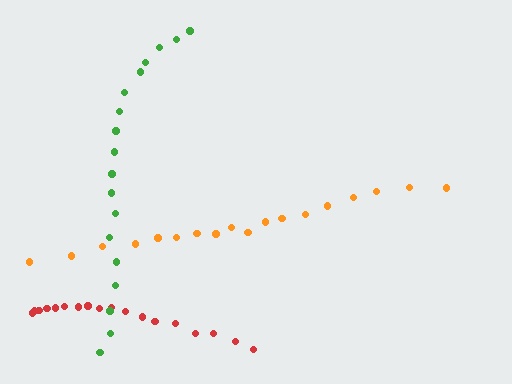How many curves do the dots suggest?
There are 3 distinct paths.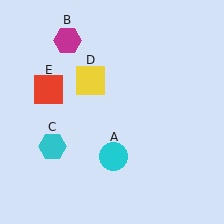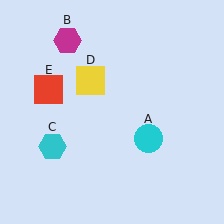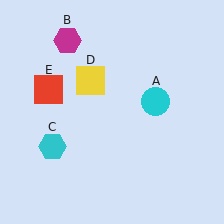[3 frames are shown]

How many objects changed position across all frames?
1 object changed position: cyan circle (object A).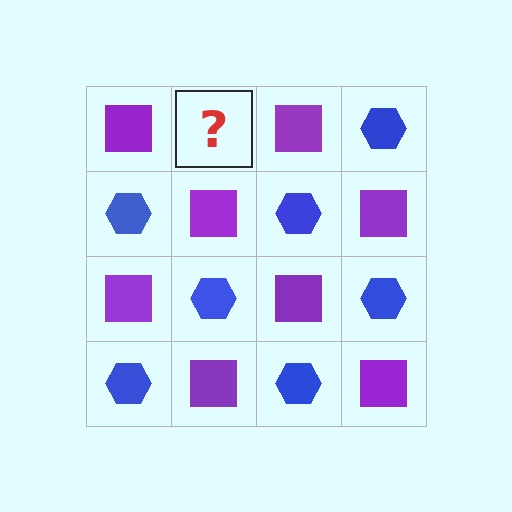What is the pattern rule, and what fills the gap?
The rule is that it alternates purple square and blue hexagon in a checkerboard pattern. The gap should be filled with a blue hexagon.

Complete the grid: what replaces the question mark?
The question mark should be replaced with a blue hexagon.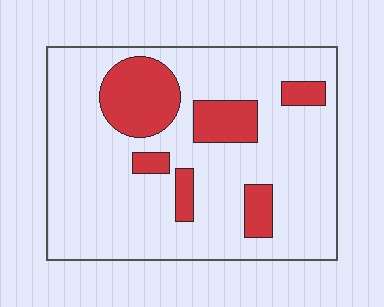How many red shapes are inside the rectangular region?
6.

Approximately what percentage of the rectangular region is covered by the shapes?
Approximately 20%.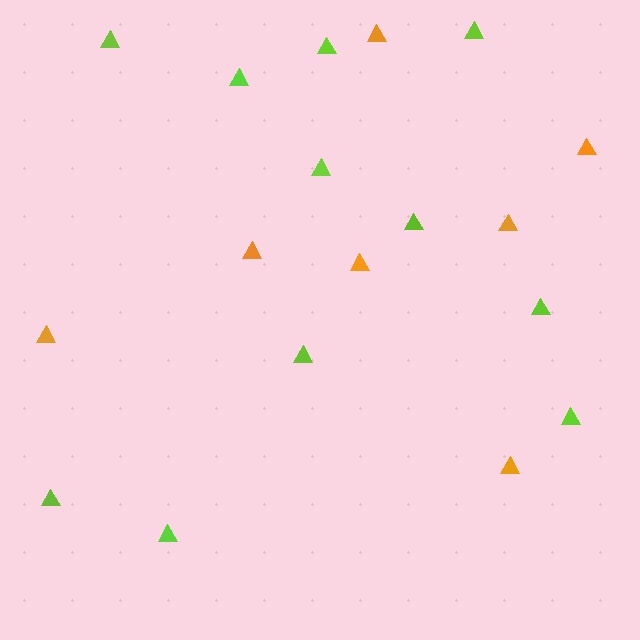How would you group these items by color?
There are 2 groups: one group of orange triangles (7) and one group of lime triangles (11).